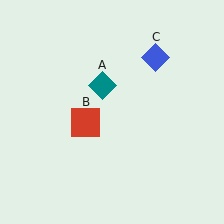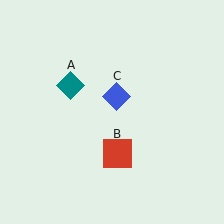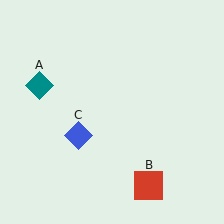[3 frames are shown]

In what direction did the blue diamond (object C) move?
The blue diamond (object C) moved down and to the left.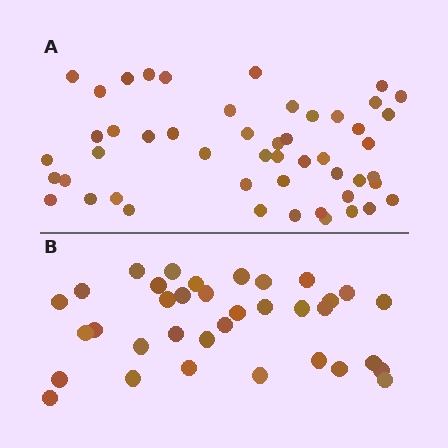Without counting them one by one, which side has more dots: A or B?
Region A (the top region) has more dots.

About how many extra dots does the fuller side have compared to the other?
Region A has approximately 15 more dots than region B.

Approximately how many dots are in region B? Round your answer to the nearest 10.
About 40 dots. (The exact count is 35, which rounds to 40.)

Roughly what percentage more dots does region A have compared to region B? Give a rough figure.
About 45% more.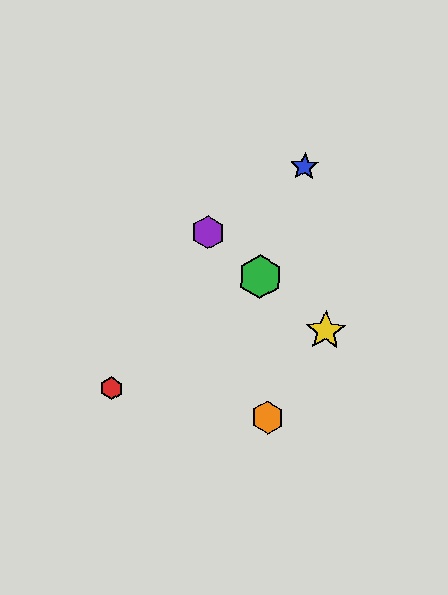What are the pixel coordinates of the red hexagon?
The red hexagon is at (112, 388).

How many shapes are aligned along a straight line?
3 shapes (the green hexagon, the yellow star, the purple hexagon) are aligned along a straight line.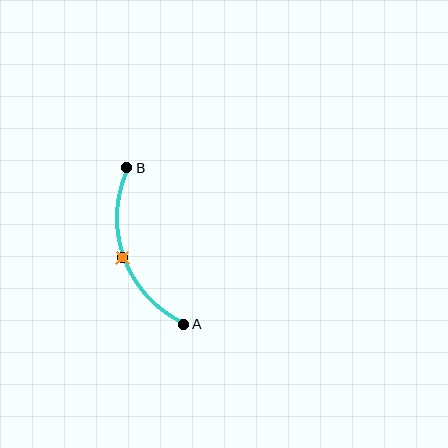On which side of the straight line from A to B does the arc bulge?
The arc bulges to the left of the straight line connecting A and B.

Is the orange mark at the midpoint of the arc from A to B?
Yes. The orange mark lies on the arc at equal arc-length from both A and B — it is the arc midpoint.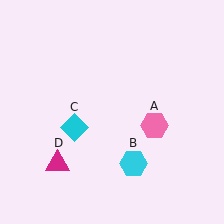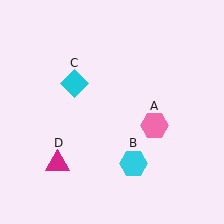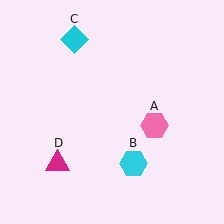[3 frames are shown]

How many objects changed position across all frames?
1 object changed position: cyan diamond (object C).